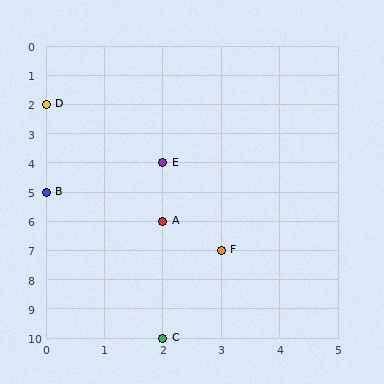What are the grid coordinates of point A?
Point A is at grid coordinates (2, 6).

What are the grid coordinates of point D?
Point D is at grid coordinates (0, 2).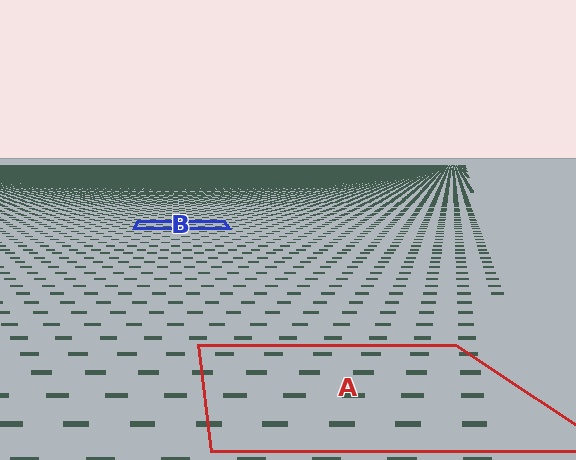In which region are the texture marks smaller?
The texture marks are smaller in region B, because it is farther away.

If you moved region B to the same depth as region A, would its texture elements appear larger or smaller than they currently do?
They would appear larger. At a closer depth, the same texture elements are projected at a bigger on-screen size.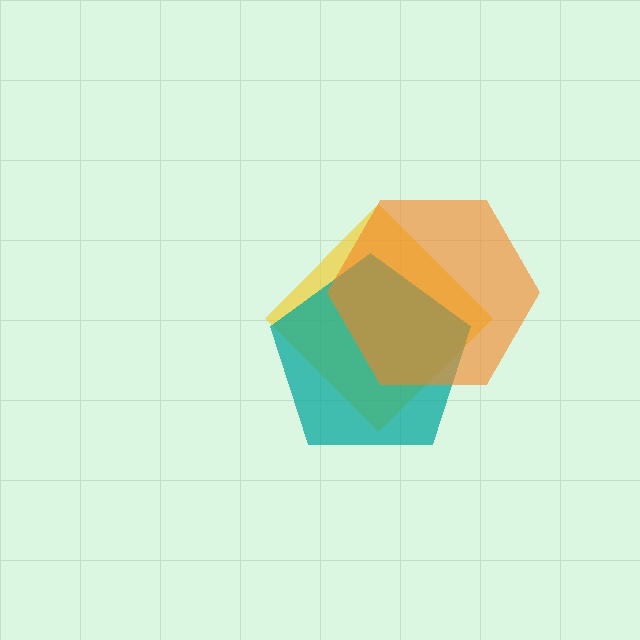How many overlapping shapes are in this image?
There are 3 overlapping shapes in the image.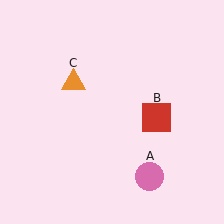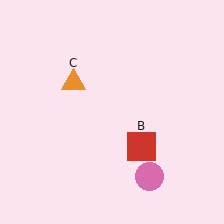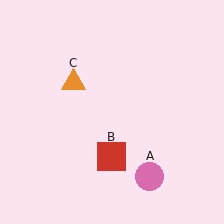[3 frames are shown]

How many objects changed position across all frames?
1 object changed position: red square (object B).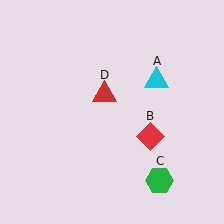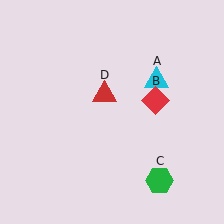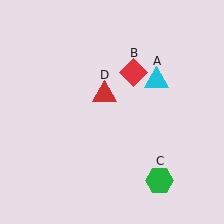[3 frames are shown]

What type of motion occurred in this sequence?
The red diamond (object B) rotated counterclockwise around the center of the scene.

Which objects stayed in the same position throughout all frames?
Cyan triangle (object A) and green hexagon (object C) and red triangle (object D) remained stationary.